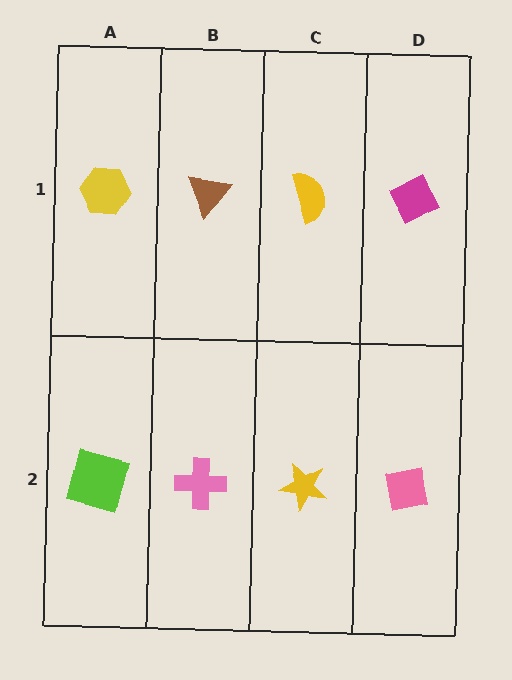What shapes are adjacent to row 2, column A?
A yellow hexagon (row 1, column A), a pink cross (row 2, column B).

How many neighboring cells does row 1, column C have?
3.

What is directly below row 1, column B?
A pink cross.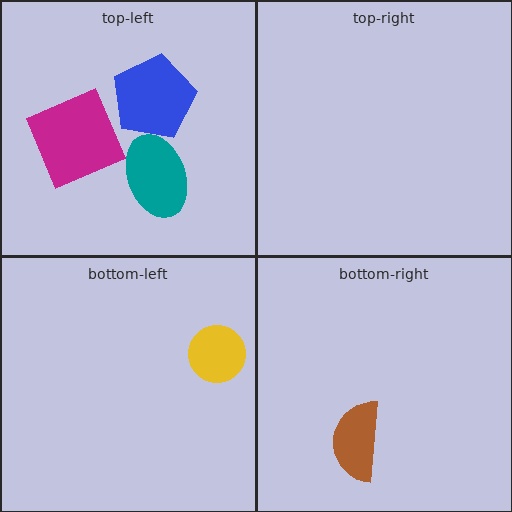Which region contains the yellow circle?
The bottom-left region.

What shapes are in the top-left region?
The magenta square, the blue pentagon, the teal ellipse.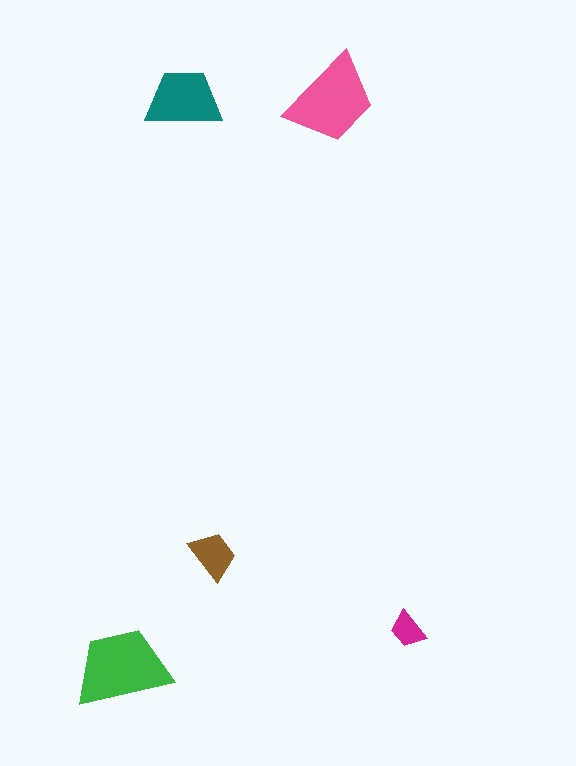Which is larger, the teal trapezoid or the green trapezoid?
The green one.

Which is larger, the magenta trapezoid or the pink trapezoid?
The pink one.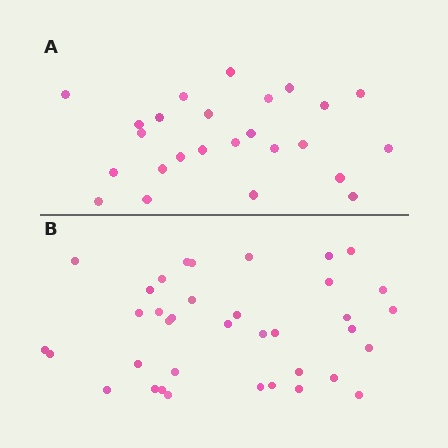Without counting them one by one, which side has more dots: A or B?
Region B (the bottom region) has more dots.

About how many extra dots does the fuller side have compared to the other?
Region B has roughly 12 or so more dots than region A.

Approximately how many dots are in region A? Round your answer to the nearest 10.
About 20 dots. (The exact count is 25, which rounds to 20.)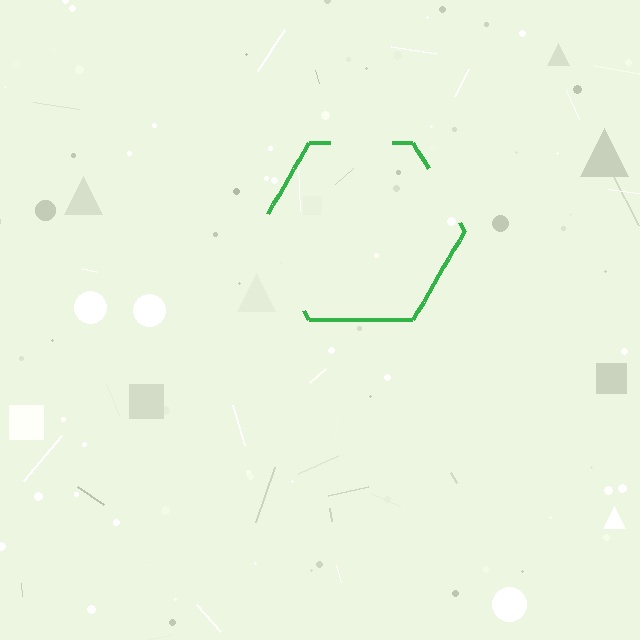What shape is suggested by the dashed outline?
The dashed outline suggests a hexagon.